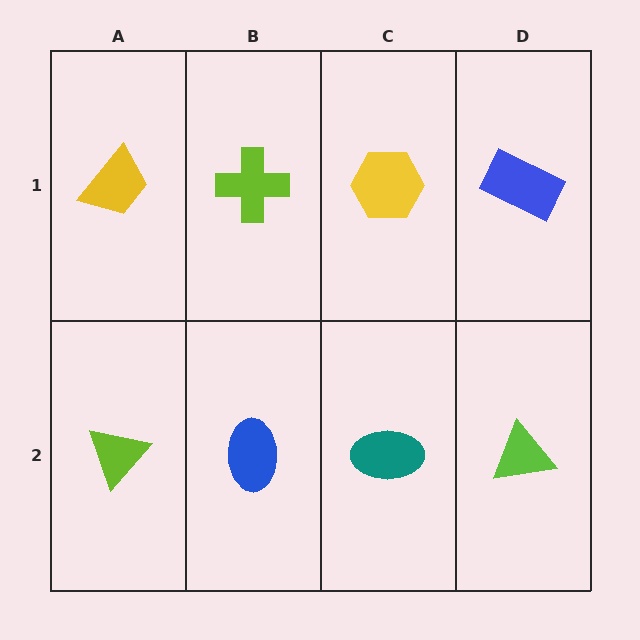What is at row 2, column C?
A teal ellipse.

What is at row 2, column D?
A lime triangle.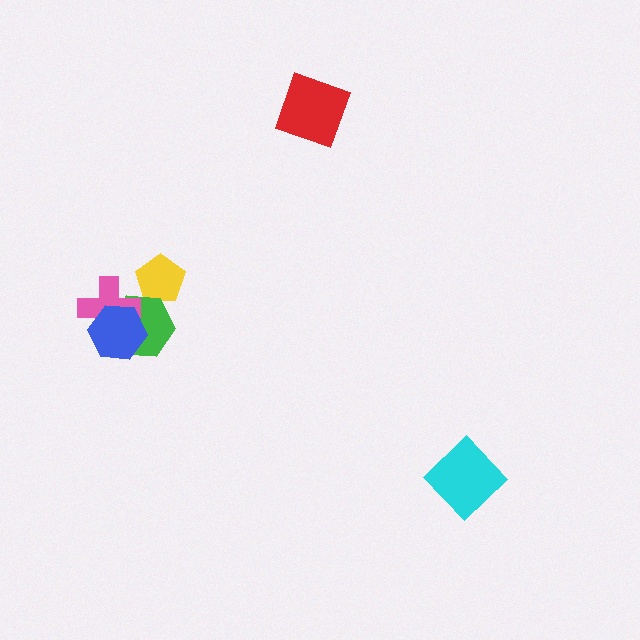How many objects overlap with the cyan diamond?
0 objects overlap with the cyan diamond.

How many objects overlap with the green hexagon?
3 objects overlap with the green hexagon.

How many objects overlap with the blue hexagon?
2 objects overlap with the blue hexagon.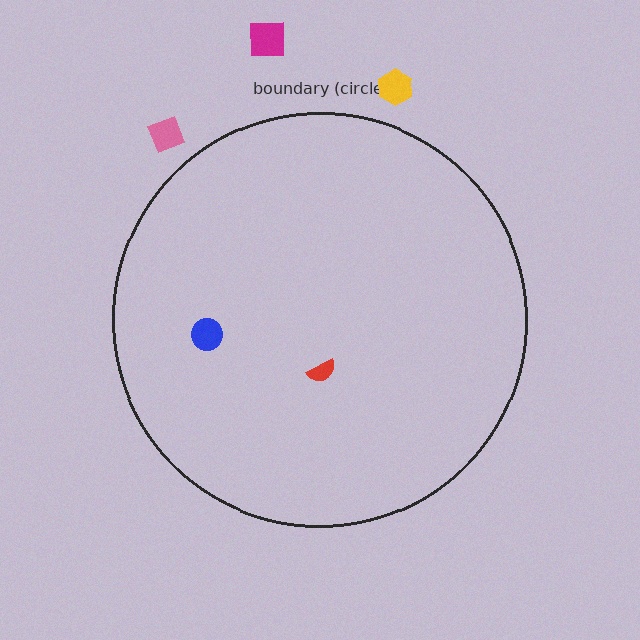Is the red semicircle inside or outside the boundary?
Inside.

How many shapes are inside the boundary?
2 inside, 3 outside.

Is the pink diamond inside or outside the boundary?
Outside.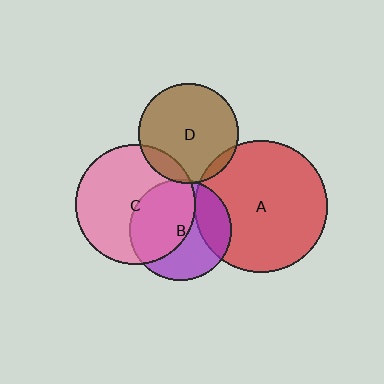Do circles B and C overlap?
Yes.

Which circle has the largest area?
Circle A (red).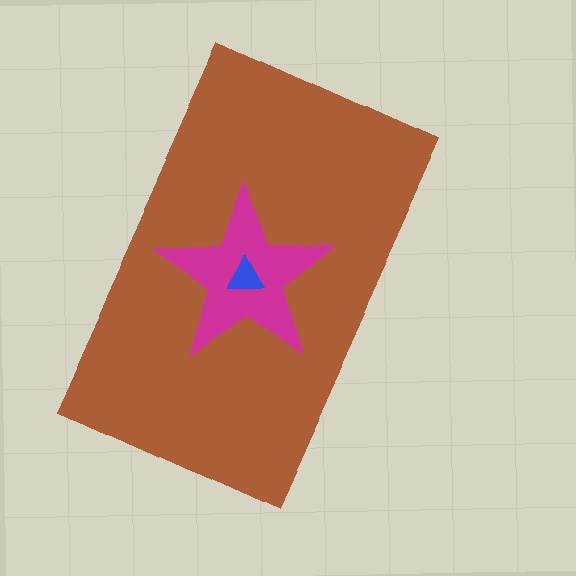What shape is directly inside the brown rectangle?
The magenta star.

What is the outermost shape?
The brown rectangle.